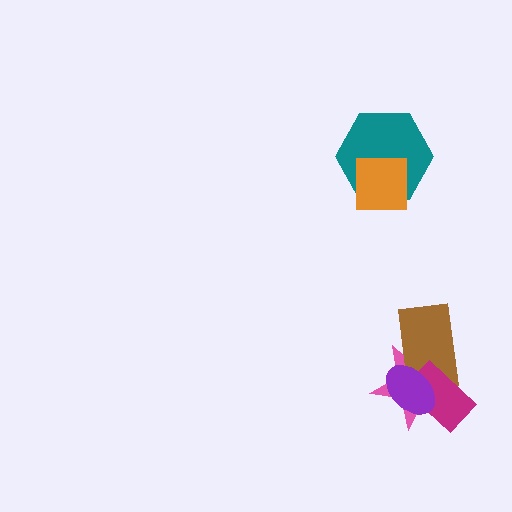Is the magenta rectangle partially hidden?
Yes, it is partially covered by another shape.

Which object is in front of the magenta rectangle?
The purple ellipse is in front of the magenta rectangle.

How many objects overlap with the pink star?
3 objects overlap with the pink star.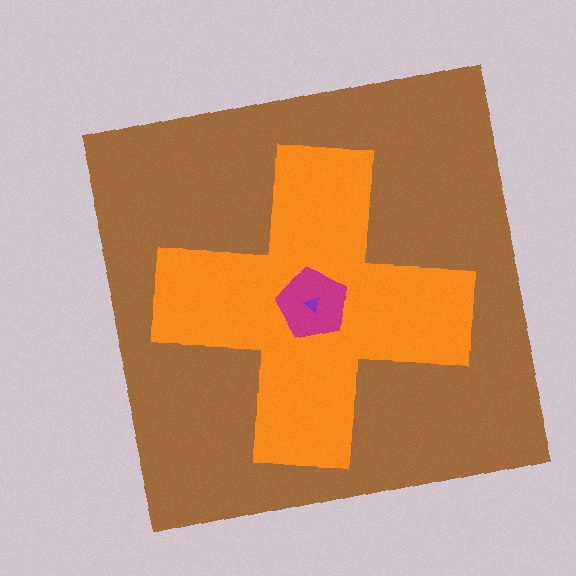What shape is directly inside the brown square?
The orange cross.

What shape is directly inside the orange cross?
The magenta pentagon.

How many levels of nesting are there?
4.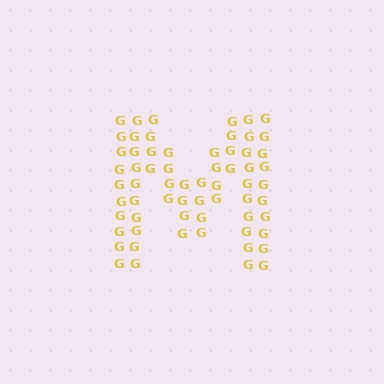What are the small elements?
The small elements are letter G's.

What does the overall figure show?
The overall figure shows the letter M.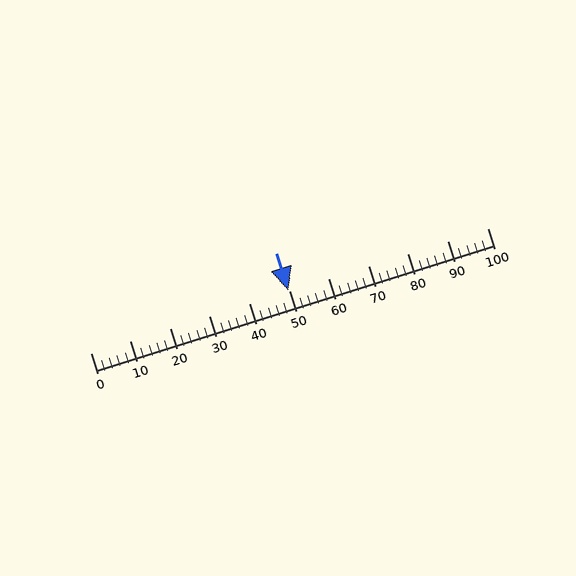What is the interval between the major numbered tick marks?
The major tick marks are spaced 10 units apart.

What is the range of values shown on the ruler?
The ruler shows values from 0 to 100.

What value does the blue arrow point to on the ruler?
The blue arrow points to approximately 50.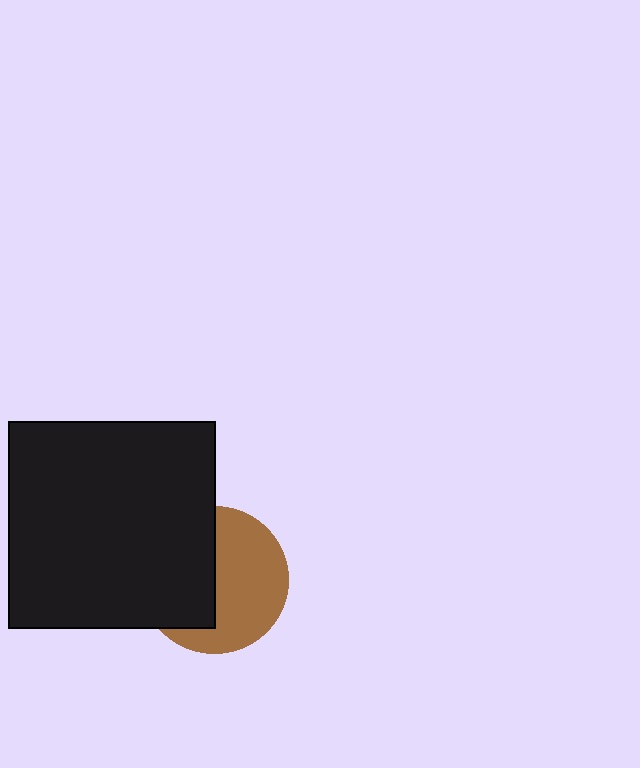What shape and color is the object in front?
The object in front is a black square.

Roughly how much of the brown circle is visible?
About half of it is visible (roughly 55%).